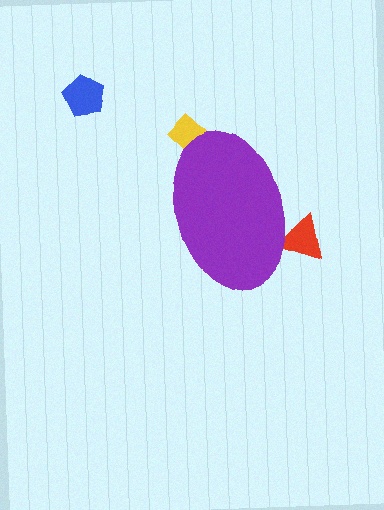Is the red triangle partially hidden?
Yes, the red triangle is partially hidden behind the purple ellipse.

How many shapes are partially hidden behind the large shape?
2 shapes are partially hidden.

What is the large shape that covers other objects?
A purple ellipse.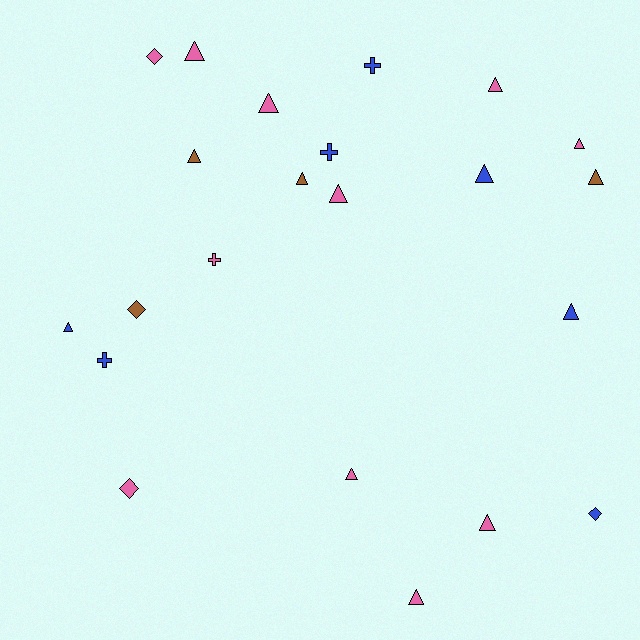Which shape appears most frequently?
Triangle, with 14 objects.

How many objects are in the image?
There are 22 objects.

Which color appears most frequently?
Pink, with 11 objects.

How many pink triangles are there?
There are 8 pink triangles.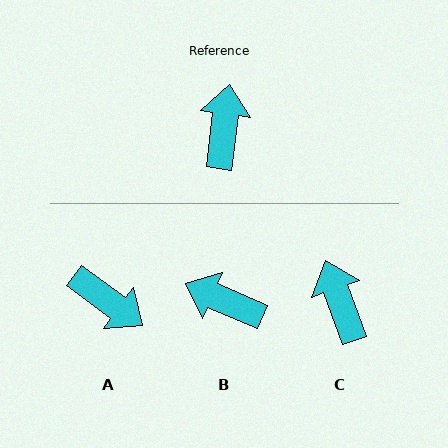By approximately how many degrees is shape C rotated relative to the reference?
Approximately 27 degrees counter-clockwise.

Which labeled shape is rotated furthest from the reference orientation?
A, about 119 degrees away.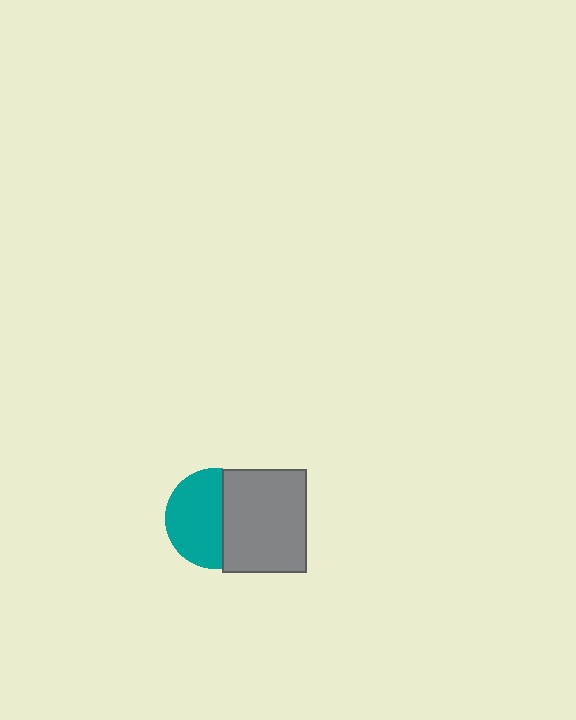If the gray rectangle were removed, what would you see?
You would see the complete teal circle.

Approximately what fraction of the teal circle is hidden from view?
Roughly 42% of the teal circle is hidden behind the gray rectangle.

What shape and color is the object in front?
The object in front is a gray rectangle.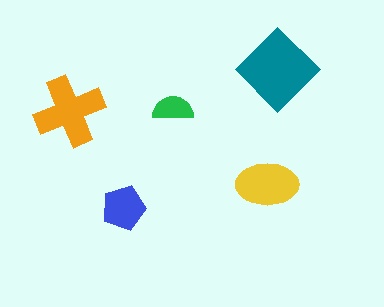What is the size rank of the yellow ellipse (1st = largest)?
3rd.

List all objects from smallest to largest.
The green semicircle, the blue pentagon, the yellow ellipse, the orange cross, the teal diamond.